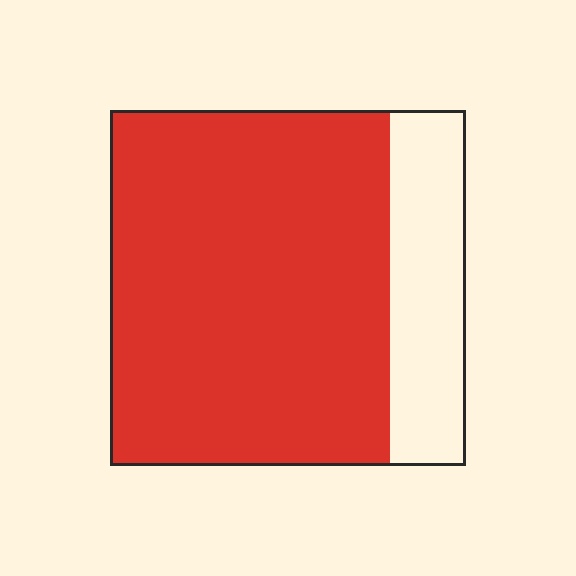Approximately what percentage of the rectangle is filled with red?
Approximately 80%.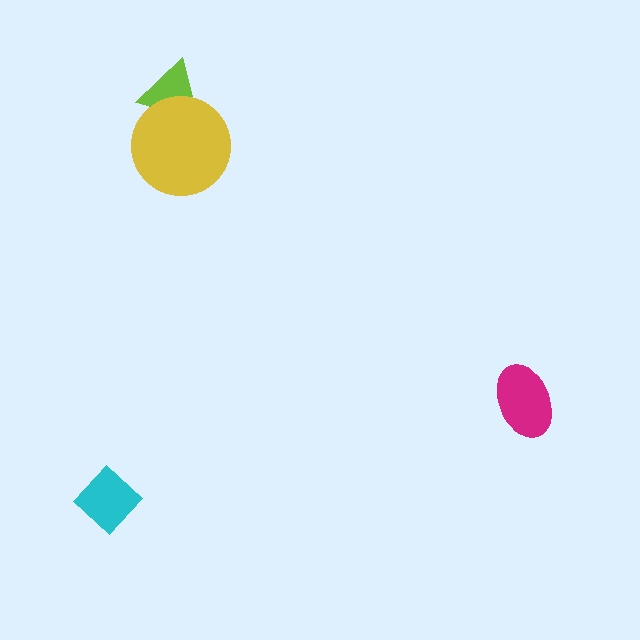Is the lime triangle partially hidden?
Yes, it is partially covered by another shape.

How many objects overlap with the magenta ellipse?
0 objects overlap with the magenta ellipse.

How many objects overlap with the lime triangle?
1 object overlaps with the lime triangle.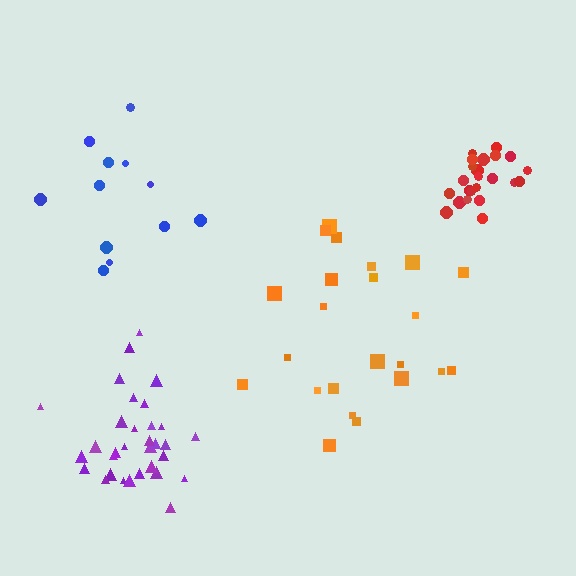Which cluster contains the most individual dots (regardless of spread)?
Purple (32).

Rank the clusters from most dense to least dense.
red, purple, orange, blue.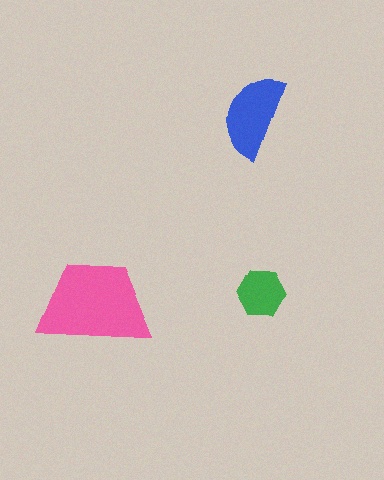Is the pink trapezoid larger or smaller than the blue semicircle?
Larger.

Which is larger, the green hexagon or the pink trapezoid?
The pink trapezoid.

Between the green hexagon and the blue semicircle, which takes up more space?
The blue semicircle.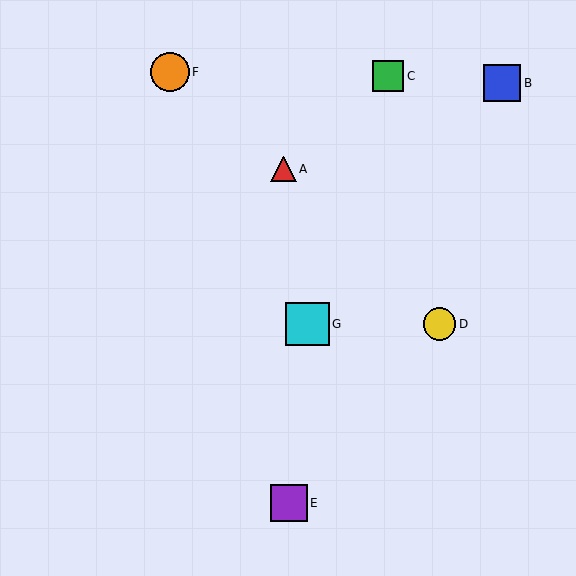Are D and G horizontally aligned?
Yes, both are at y≈324.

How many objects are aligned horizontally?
2 objects (D, G) are aligned horizontally.